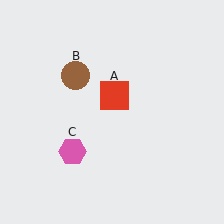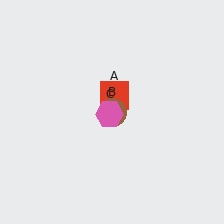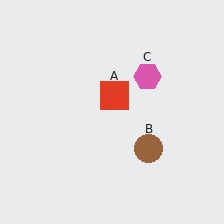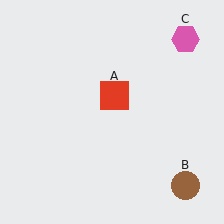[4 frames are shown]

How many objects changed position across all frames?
2 objects changed position: brown circle (object B), pink hexagon (object C).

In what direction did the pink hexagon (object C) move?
The pink hexagon (object C) moved up and to the right.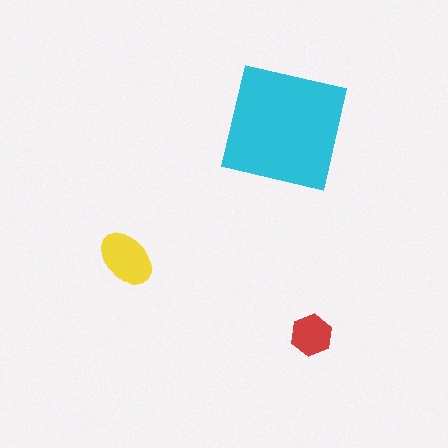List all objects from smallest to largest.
The red hexagon, the yellow ellipse, the cyan square.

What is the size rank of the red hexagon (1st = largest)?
3rd.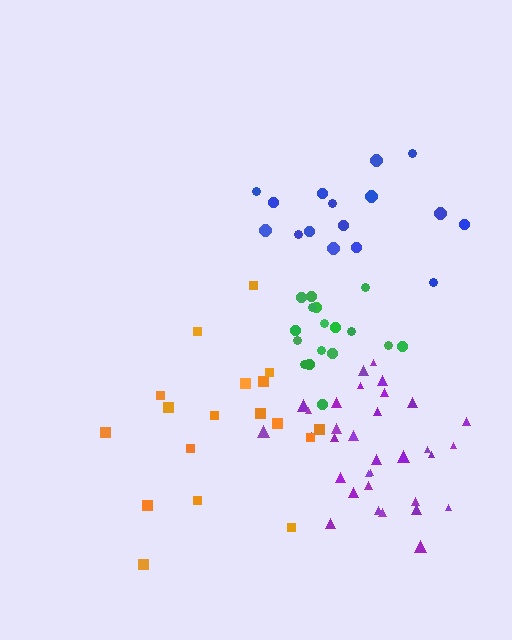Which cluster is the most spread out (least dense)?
Blue.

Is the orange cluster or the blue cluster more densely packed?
Orange.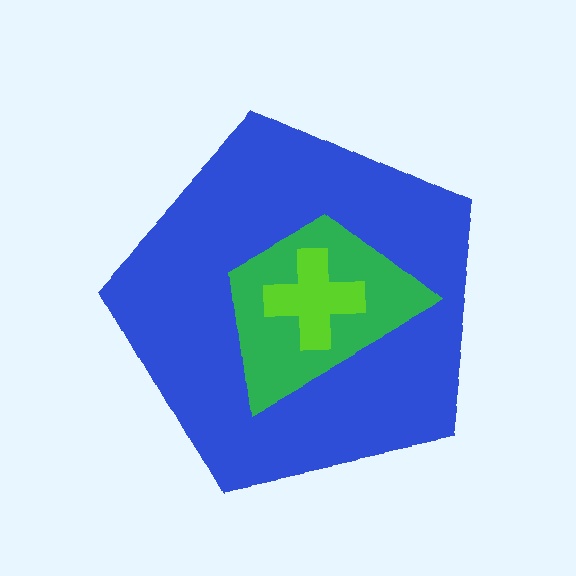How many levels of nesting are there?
3.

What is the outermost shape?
The blue pentagon.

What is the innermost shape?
The lime cross.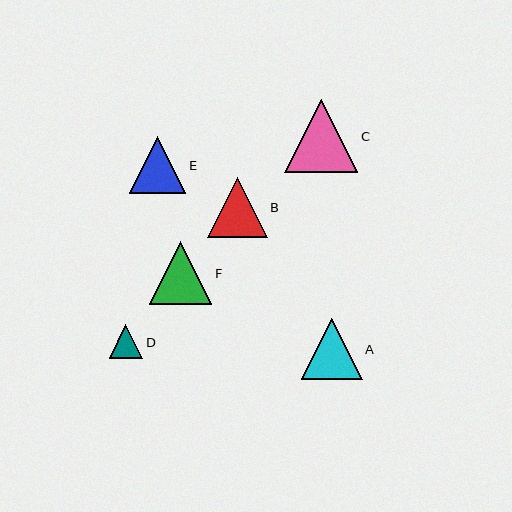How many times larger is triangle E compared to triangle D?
Triangle E is approximately 1.7 times the size of triangle D.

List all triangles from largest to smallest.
From largest to smallest: C, F, A, B, E, D.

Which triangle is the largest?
Triangle C is the largest with a size of approximately 73 pixels.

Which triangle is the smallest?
Triangle D is the smallest with a size of approximately 33 pixels.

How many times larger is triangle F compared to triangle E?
Triangle F is approximately 1.1 times the size of triangle E.